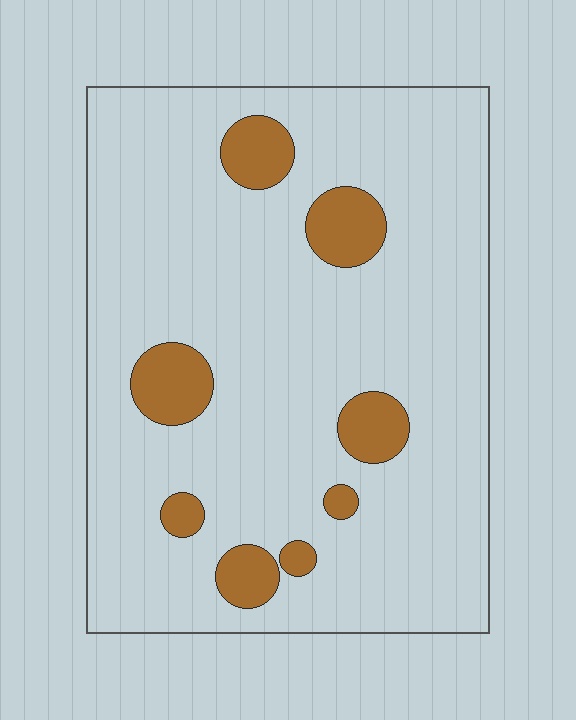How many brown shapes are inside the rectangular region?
8.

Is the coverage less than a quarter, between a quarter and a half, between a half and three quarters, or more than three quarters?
Less than a quarter.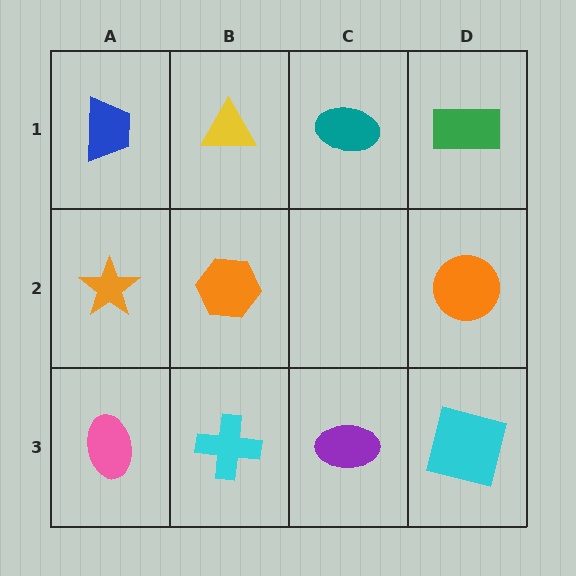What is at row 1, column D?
A green rectangle.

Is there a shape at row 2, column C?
No, that cell is empty.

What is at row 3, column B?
A cyan cross.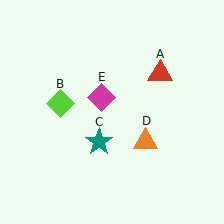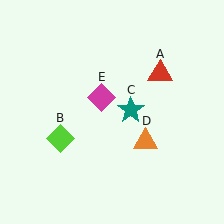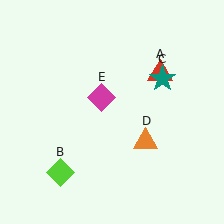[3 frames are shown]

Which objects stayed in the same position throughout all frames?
Red triangle (object A) and orange triangle (object D) and magenta diamond (object E) remained stationary.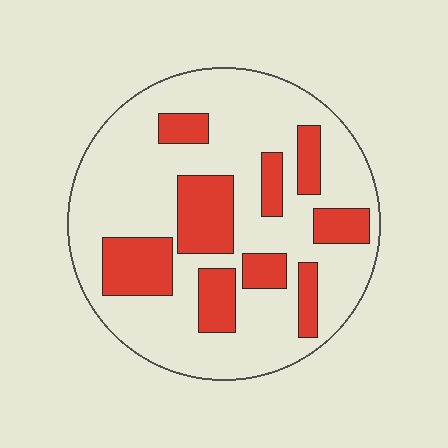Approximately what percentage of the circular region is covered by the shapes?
Approximately 25%.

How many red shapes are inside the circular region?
9.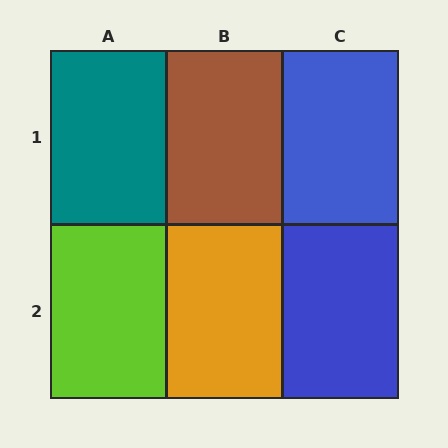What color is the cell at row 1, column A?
Teal.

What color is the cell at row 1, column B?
Brown.